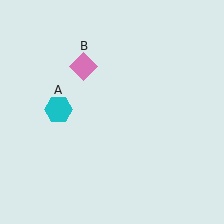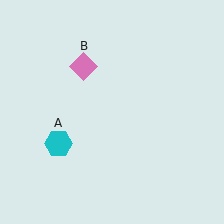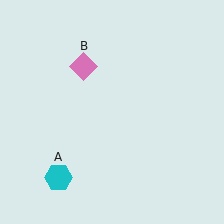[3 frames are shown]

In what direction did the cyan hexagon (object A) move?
The cyan hexagon (object A) moved down.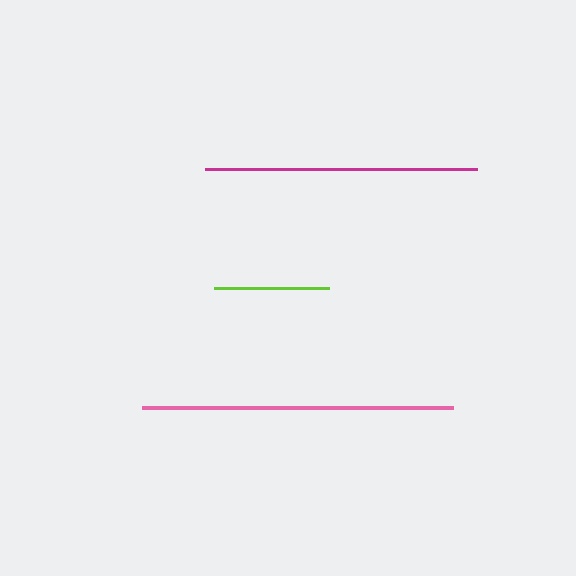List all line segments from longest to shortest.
From longest to shortest: pink, magenta, lime.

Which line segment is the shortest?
The lime line is the shortest at approximately 115 pixels.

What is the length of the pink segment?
The pink segment is approximately 311 pixels long.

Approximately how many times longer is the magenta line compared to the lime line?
The magenta line is approximately 2.4 times the length of the lime line.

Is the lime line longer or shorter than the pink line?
The pink line is longer than the lime line.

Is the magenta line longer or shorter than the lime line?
The magenta line is longer than the lime line.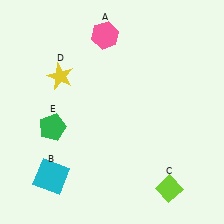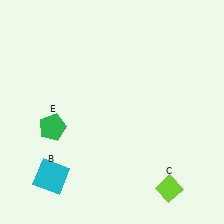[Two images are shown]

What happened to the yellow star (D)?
The yellow star (D) was removed in Image 2. It was in the top-left area of Image 1.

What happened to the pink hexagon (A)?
The pink hexagon (A) was removed in Image 2. It was in the top-left area of Image 1.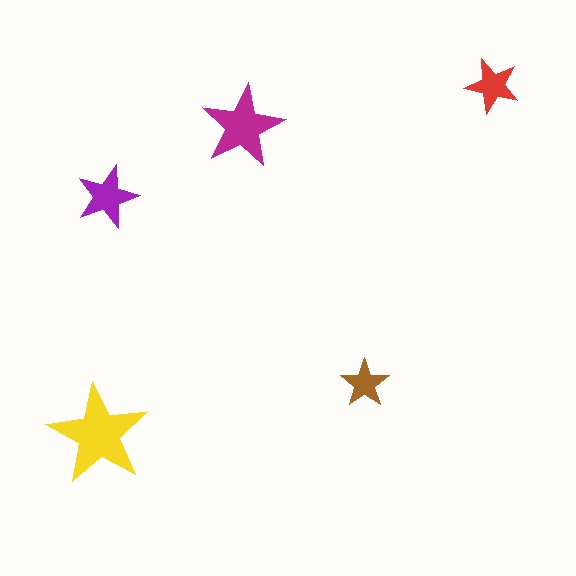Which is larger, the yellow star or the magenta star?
The yellow one.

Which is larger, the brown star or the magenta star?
The magenta one.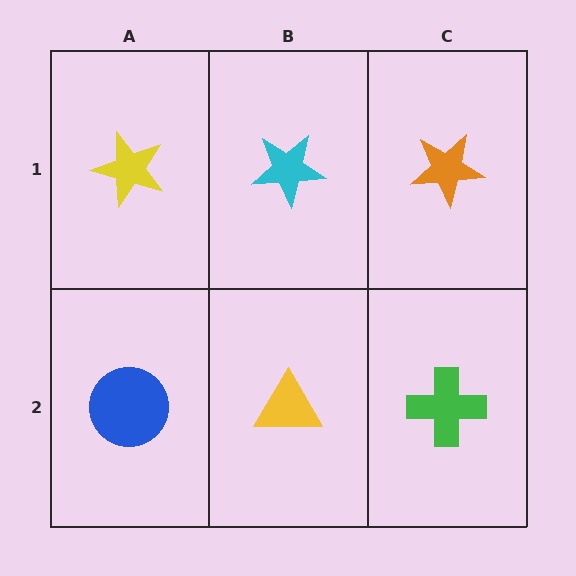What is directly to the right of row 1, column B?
An orange star.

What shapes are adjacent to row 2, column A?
A yellow star (row 1, column A), a yellow triangle (row 2, column B).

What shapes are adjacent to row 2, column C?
An orange star (row 1, column C), a yellow triangle (row 2, column B).